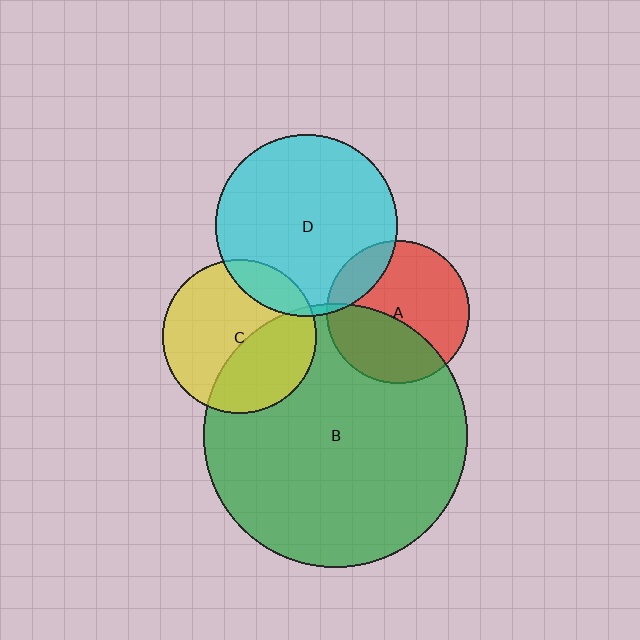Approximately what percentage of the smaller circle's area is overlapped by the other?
Approximately 15%.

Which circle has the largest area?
Circle B (green).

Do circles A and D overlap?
Yes.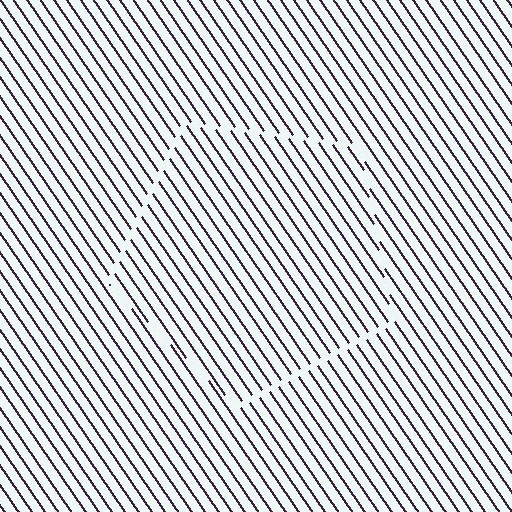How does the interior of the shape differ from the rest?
The interior of the shape contains the same grating, shifted by half a period — the contour is defined by the phase discontinuity where line-ends from the inner and outer gratings abut.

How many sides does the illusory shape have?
5 sides — the line-ends trace a pentagon.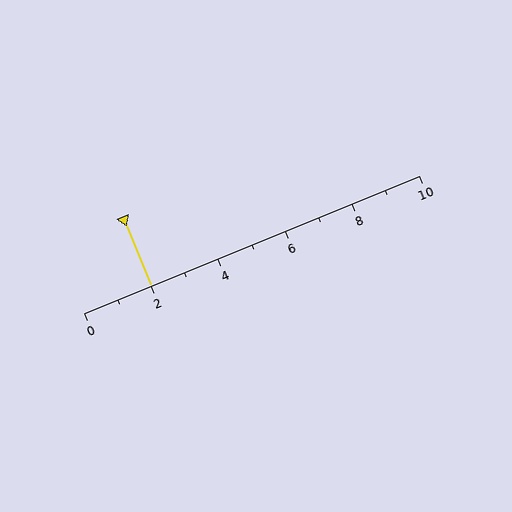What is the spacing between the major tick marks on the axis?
The major ticks are spaced 2 apart.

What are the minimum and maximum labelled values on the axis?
The axis runs from 0 to 10.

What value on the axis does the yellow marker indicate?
The marker indicates approximately 2.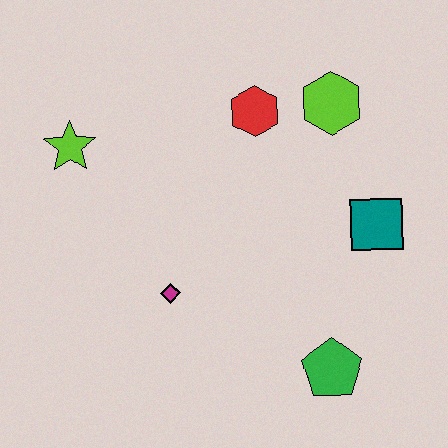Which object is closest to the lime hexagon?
The red hexagon is closest to the lime hexagon.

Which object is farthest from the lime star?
The green pentagon is farthest from the lime star.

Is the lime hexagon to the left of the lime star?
No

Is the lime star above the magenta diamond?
Yes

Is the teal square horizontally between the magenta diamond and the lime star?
No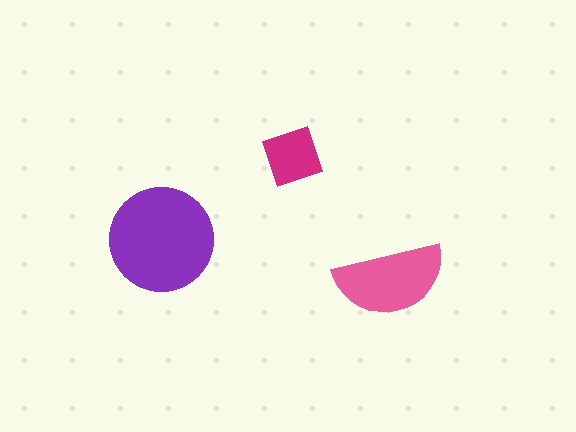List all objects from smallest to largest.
The magenta diamond, the pink semicircle, the purple circle.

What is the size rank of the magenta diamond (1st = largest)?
3rd.